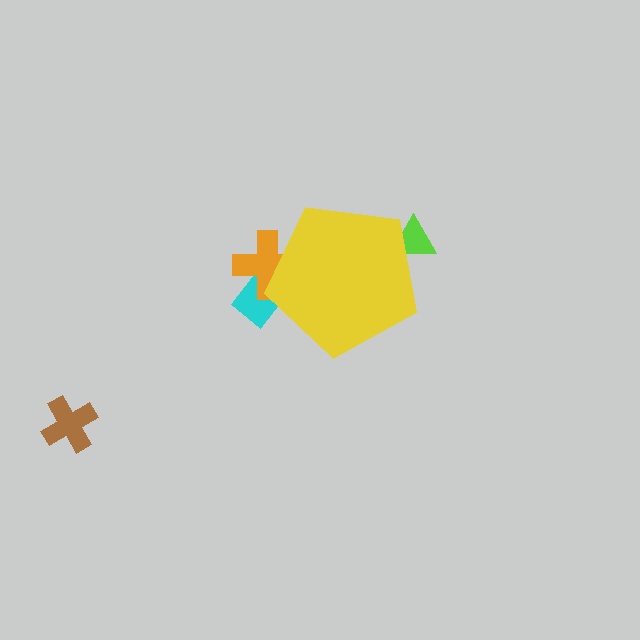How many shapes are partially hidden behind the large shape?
3 shapes are partially hidden.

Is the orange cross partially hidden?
Yes, the orange cross is partially hidden behind the yellow pentagon.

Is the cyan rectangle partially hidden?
Yes, the cyan rectangle is partially hidden behind the yellow pentagon.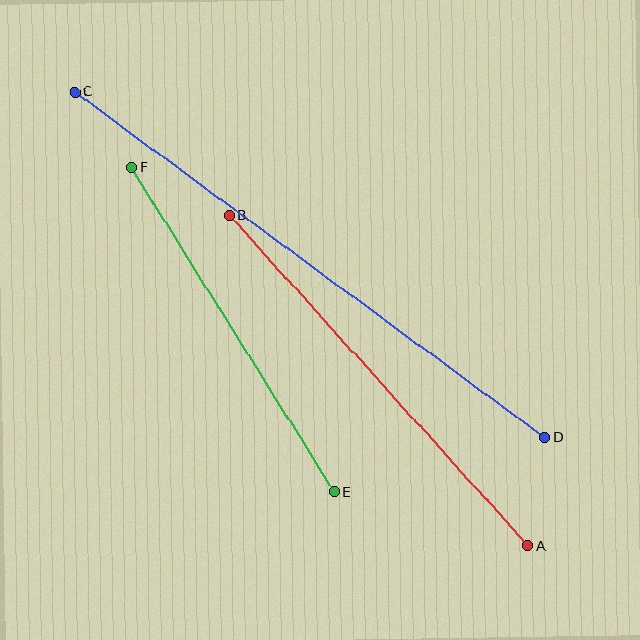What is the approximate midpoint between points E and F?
The midpoint is at approximately (233, 329) pixels.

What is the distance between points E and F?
The distance is approximately 382 pixels.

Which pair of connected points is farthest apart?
Points C and D are farthest apart.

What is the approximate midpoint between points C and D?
The midpoint is at approximately (310, 265) pixels.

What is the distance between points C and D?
The distance is approximately 583 pixels.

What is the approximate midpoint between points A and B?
The midpoint is at approximately (379, 381) pixels.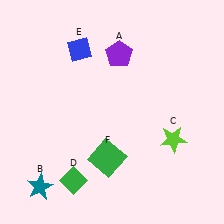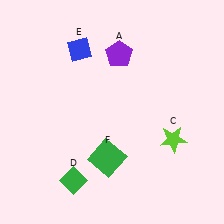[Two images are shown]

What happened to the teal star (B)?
The teal star (B) was removed in Image 2. It was in the bottom-left area of Image 1.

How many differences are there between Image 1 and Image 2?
There is 1 difference between the two images.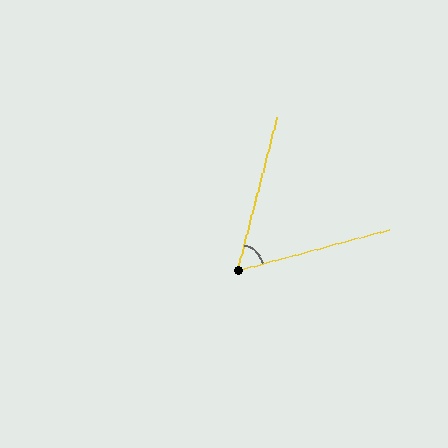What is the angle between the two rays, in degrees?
Approximately 60 degrees.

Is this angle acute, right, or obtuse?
It is acute.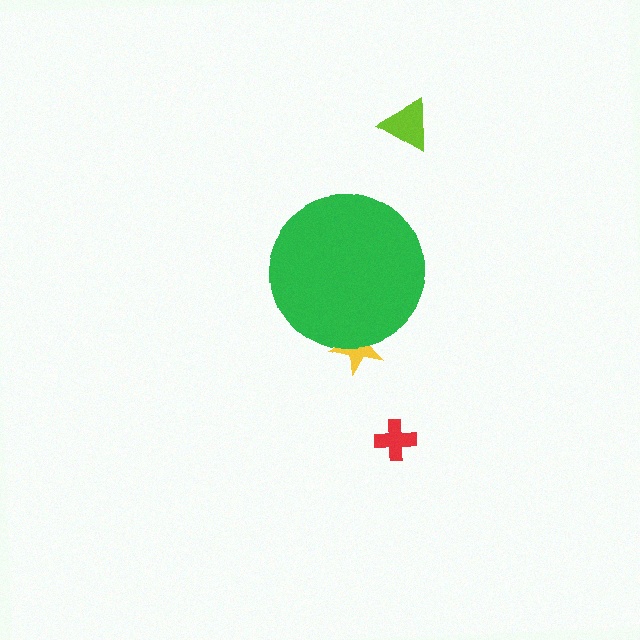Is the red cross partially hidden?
No, the red cross is fully visible.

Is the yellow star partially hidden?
Yes, the yellow star is partially hidden behind the green circle.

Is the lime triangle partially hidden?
No, the lime triangle is fully visible.